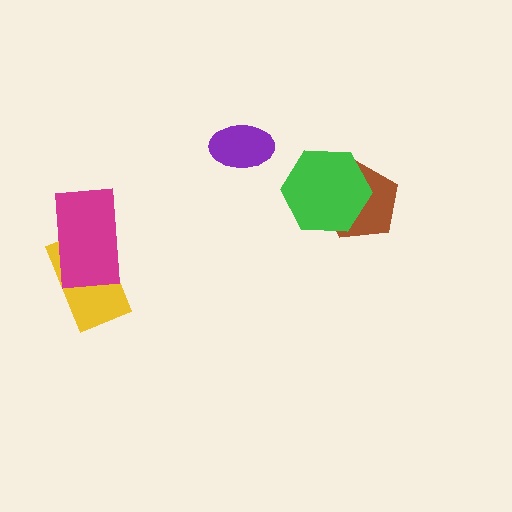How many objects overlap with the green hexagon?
1 object overlaps with the green hexagon.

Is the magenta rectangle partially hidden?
No, no other shape covers it.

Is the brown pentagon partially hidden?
Yes, it is partially covered by another shape.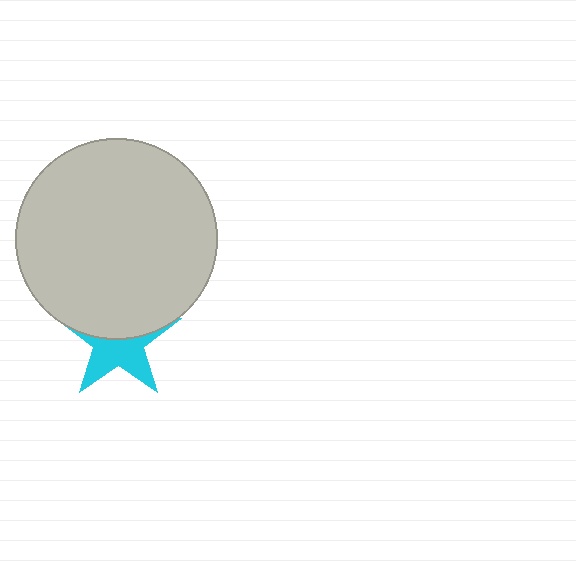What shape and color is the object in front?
The object in front is a light gray circle.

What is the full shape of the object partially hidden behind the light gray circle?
The partially hidden object is a cyan star.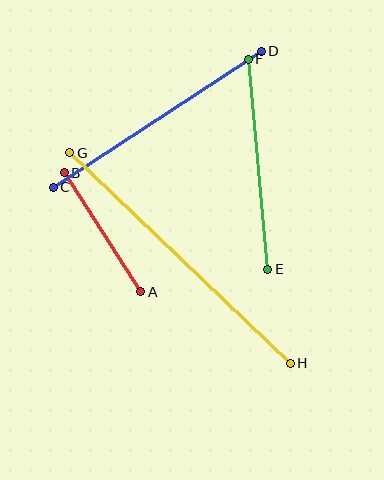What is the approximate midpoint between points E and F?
The midpoint is at approximately (258, 164) pixels.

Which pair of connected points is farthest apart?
Points G and H are farthest apart.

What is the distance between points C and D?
The distance is approximately 249 pixels.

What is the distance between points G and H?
The distance is approximately 305 pixels.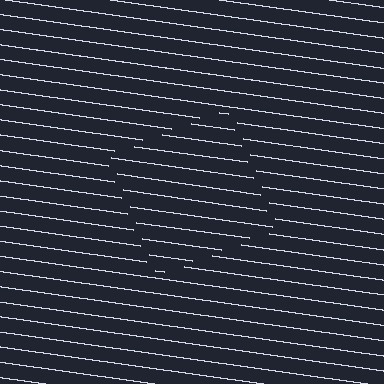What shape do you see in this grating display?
An illusory square. The interior of the shape contains the same grating, shifted by half a period — the contour is defined by the phase discontinuity where line-ends from the inner and outer gratings abut.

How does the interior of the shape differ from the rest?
The interior of the shape contains the same grating, shifted by half a period — the contour is defined by the phase discontinuity where line-ends from the inner and outer gratings abut.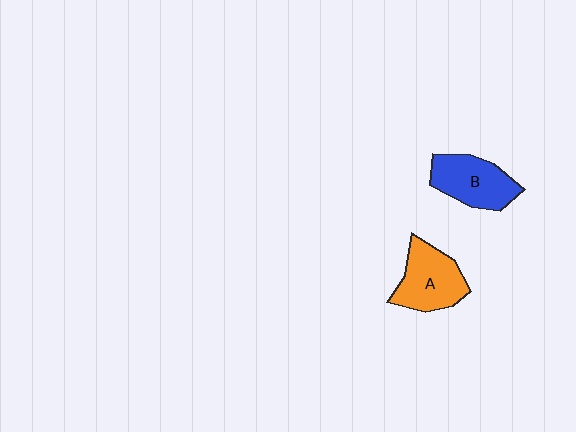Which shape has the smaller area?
Shape B (blue).